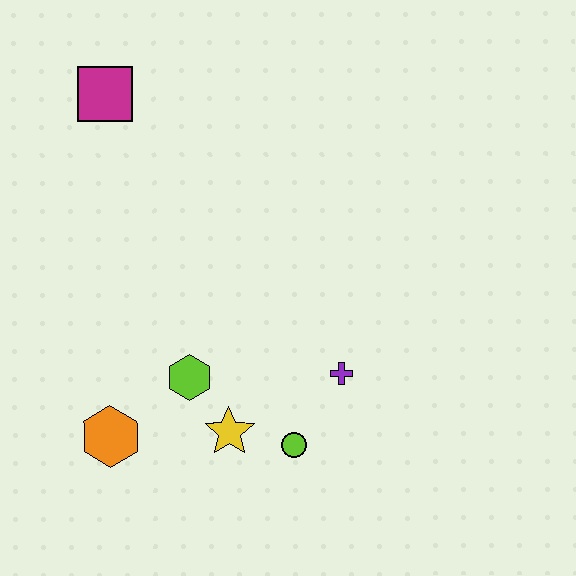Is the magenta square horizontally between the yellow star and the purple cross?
No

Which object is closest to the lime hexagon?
The yellow star is closest to the lime hexagon.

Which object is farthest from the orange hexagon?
The magenta square is farthest from the orange hexagon.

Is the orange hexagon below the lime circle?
No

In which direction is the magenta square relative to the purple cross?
The magenta square is above the purple cross.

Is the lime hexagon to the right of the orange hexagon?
Yes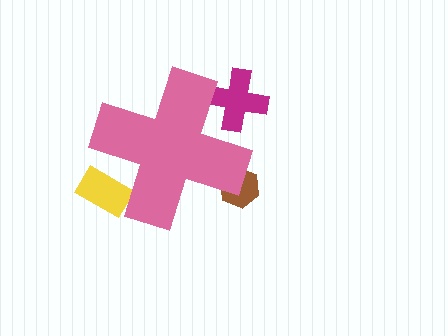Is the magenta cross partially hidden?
Yes, the magenta cross is partially hidden behind the pink cross.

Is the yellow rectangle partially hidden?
Yes, the yellow rectangle is partially hidden behind the pink cross.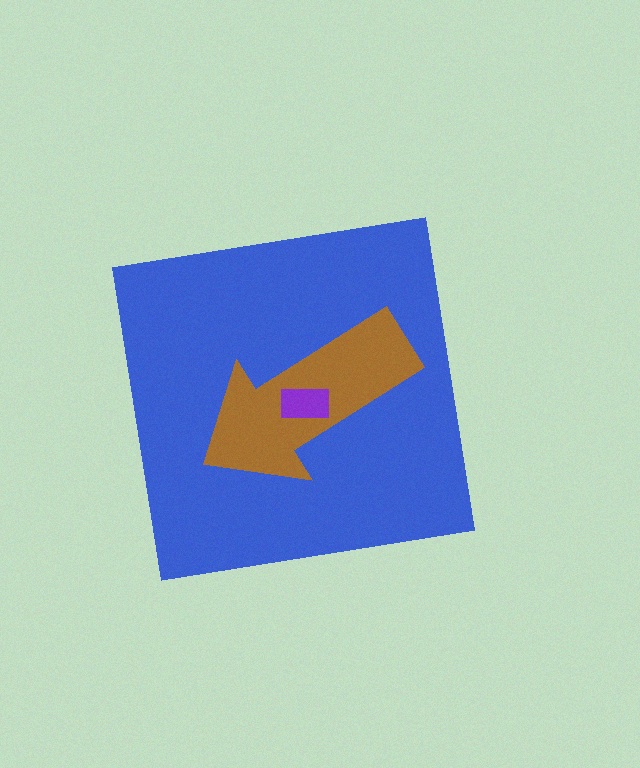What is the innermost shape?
The purple rectangle.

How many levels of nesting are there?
3.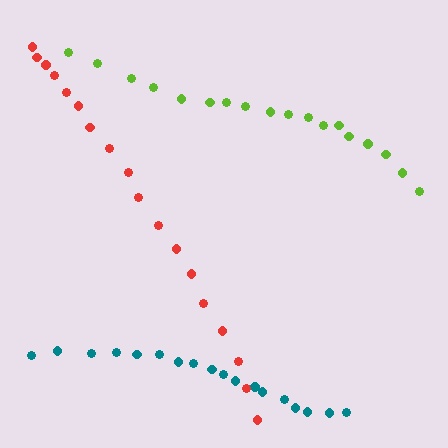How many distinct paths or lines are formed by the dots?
There are 3 distinct paths.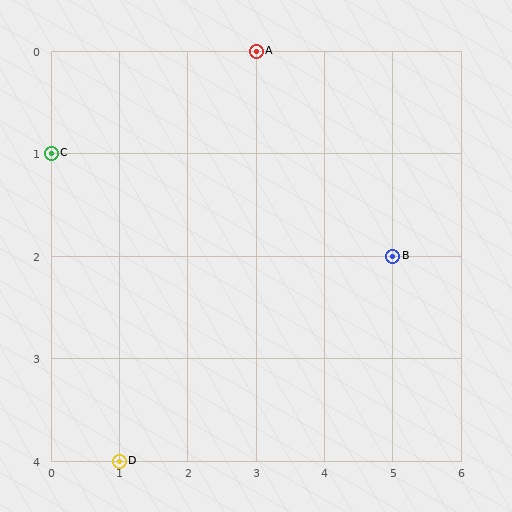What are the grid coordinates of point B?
Point B is at grid coordinates (5, 2).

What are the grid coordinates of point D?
Point D is at grid coordinates (1, 4).